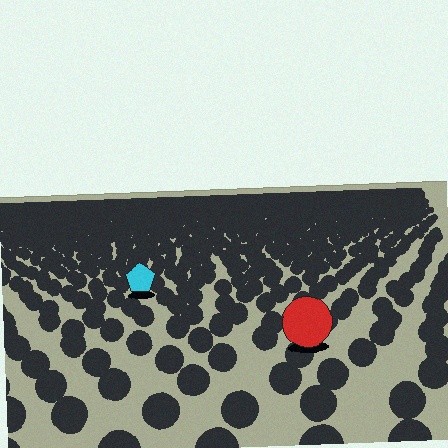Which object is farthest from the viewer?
The cyan pentagon is farthest from the viewer. It appears smaller and the ground texture around it is denser.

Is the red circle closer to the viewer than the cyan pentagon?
Yes. The red circle is closer — you can tell from the texture gradient: the ground texture is coarser near it.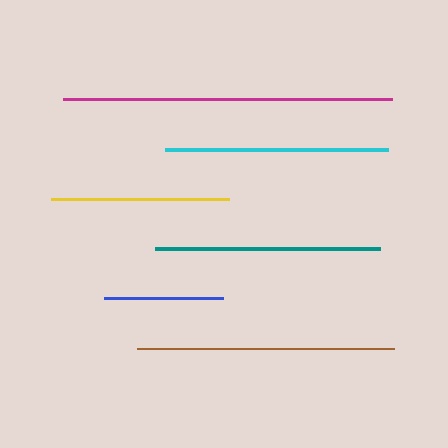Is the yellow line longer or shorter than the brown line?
The brown line is longer than the yellow line.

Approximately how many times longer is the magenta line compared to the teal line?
The magenta line is approximately 1.5 times the length of the teal line.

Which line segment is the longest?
The magenta line is the longest at approximately 329 pixels.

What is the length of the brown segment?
The brown segment is approximately 258 pixels long.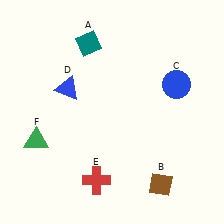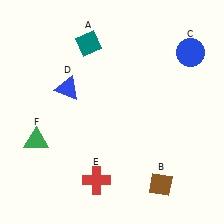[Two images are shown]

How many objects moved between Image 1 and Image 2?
1 object moved between the two images.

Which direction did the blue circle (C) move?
The blue circle (C) moved up.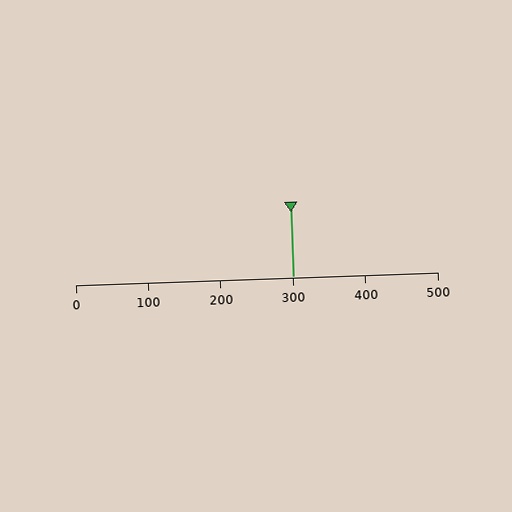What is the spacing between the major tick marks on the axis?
The major ticks are spaced 100 apart.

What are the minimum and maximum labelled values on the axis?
The axis runs from 0 to 500.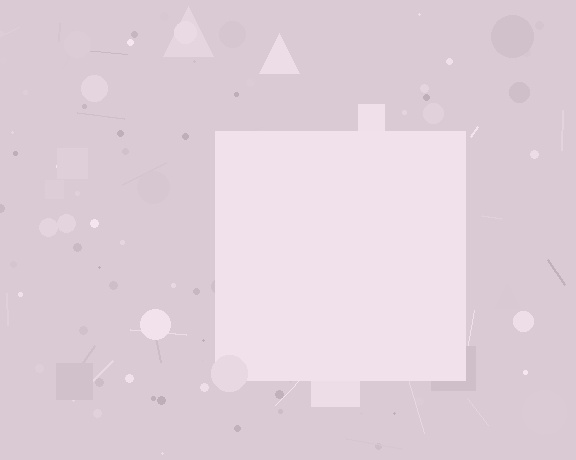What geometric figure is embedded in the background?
A square is embedded in the background.